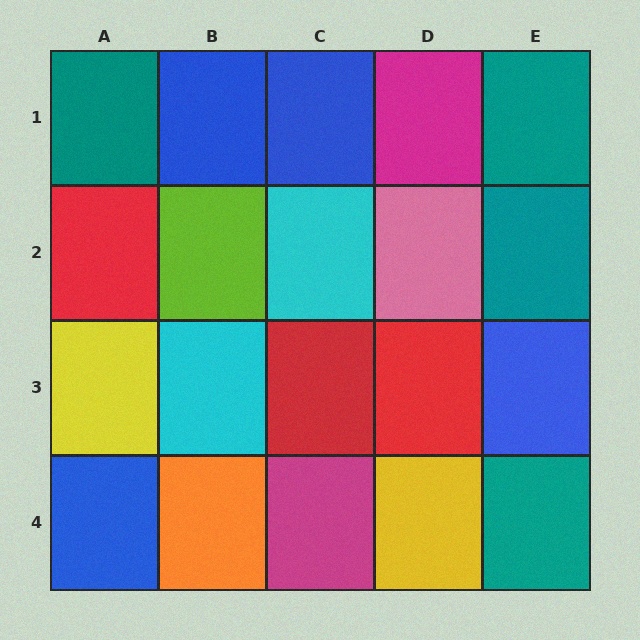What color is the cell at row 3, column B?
Cyan.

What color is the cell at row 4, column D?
Yellow.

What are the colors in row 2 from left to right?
Red, lime, cyan, pink, teal.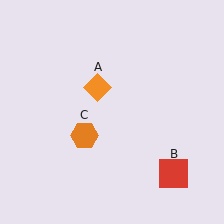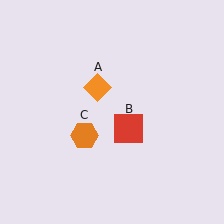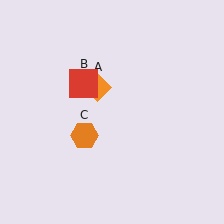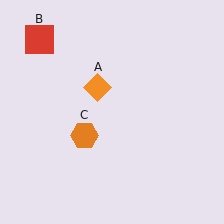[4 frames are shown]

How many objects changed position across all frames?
1 object changed position: red square (object B).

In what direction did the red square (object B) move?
The red square (object B) moved up and to the left.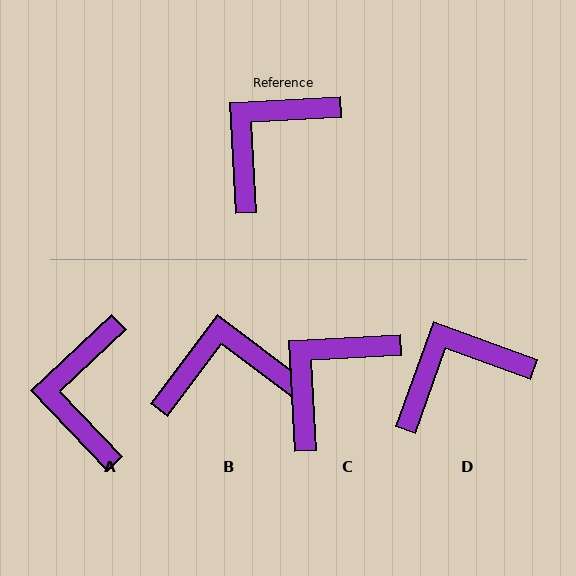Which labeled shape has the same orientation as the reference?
C.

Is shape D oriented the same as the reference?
No, it is off by about 23 degrees.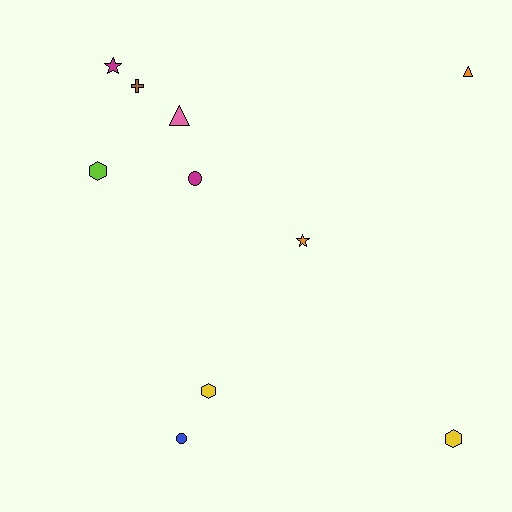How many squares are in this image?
There are no squares.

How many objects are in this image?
There are 10 objects.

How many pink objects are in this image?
There is 1 pink object.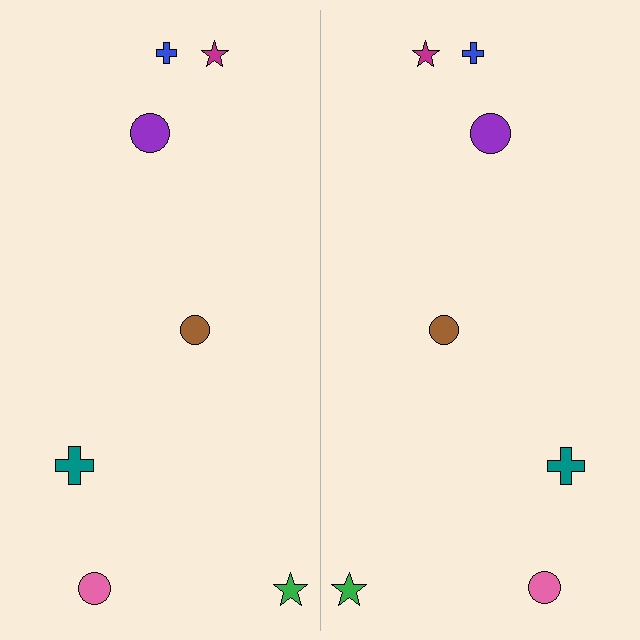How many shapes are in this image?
There are 14 shapes in this image.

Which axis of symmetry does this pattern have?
The pattern has a vertical axis of symmetry running through the center of the image.